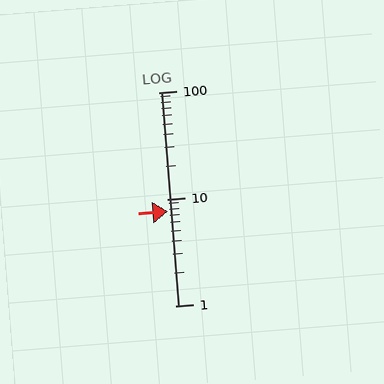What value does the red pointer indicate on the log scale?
The pointer indicates approximately 7.7.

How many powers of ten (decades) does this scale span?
The scale spans 2 decades, from 1 to 100.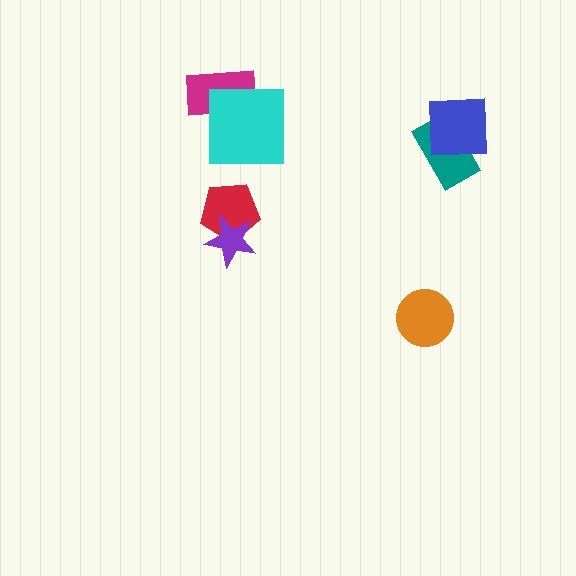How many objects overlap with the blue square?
1 object overlaps with the blue square.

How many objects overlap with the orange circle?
0 objects overlap with the orange circle.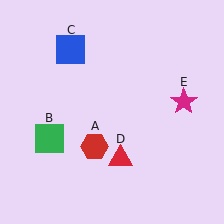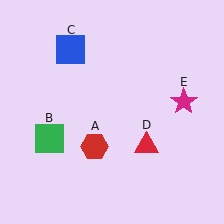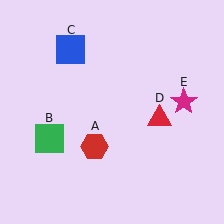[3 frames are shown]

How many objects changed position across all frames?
1 object changed position: red triangle (object D).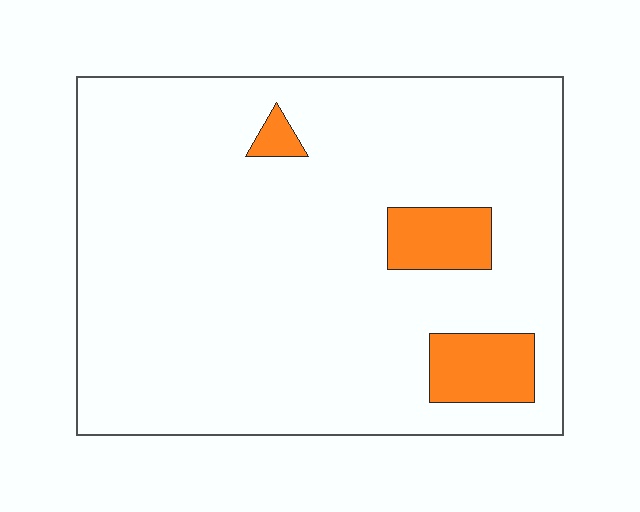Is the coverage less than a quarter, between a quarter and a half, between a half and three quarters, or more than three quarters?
Less than a quarter.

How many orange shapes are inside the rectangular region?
3.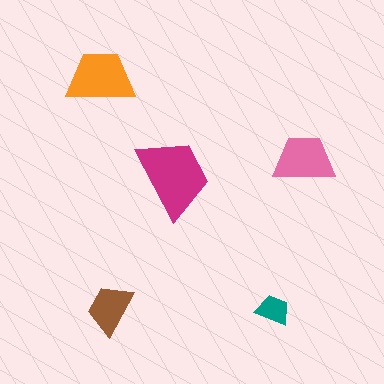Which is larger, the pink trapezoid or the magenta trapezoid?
The magenta one.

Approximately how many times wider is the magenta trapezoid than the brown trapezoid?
About 1.5 times wider.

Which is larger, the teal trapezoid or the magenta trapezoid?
The magenta one.